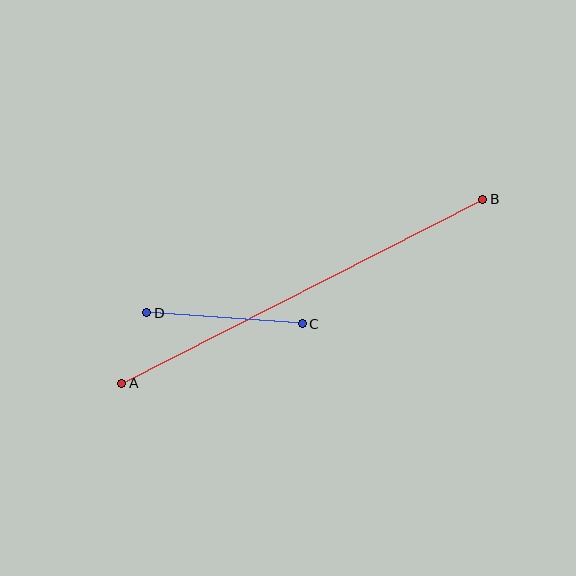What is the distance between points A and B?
The distance is approximately 405 pixels.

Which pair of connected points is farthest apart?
Points A and B are farthest apart.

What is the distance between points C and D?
The distance is approximately 156 pixels.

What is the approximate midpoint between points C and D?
The midpoint is at approximately (225, 318) pixels.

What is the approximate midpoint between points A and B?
The midpoint is at approximately (302, 291) pixels.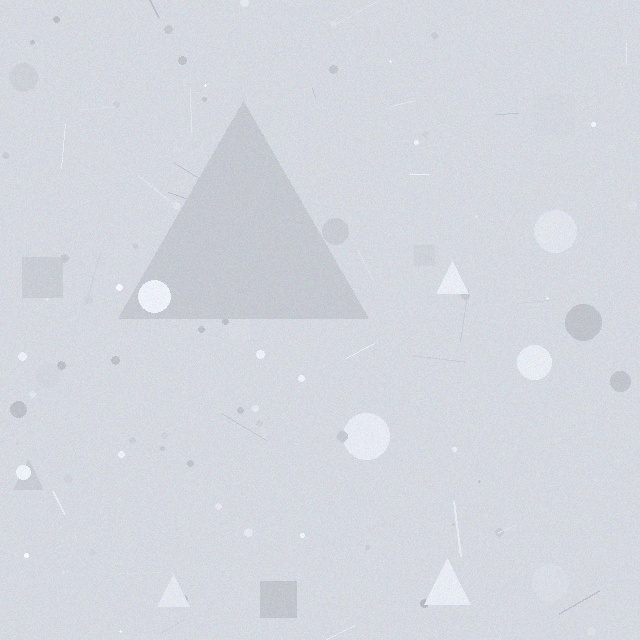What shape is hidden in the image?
A triangle is hidden in the image.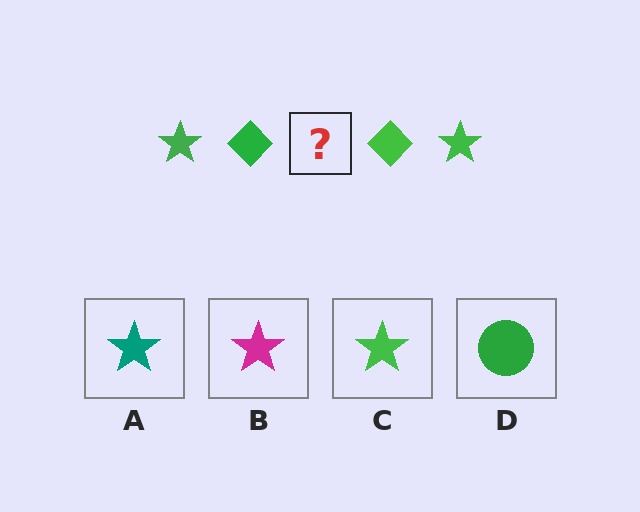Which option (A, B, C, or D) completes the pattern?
C.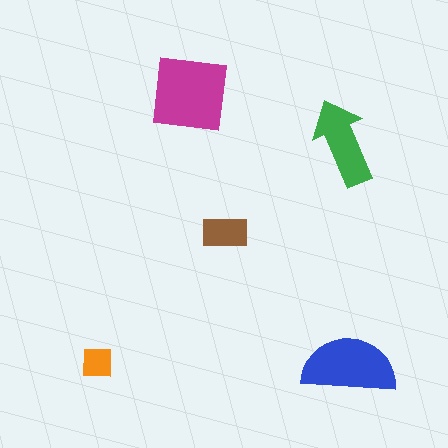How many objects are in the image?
There are 5 objects in the image.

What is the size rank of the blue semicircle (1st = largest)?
2nd.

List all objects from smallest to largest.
The orange square, the brown rectangle, the green arrow, the blue semicircle, the magenta square.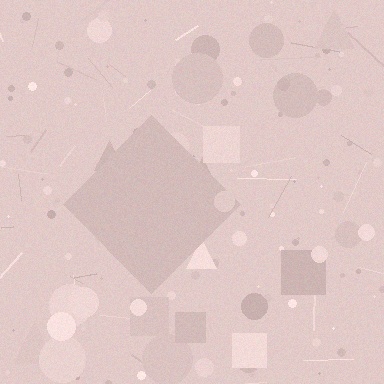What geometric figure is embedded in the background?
A diamond is embedded in the background.